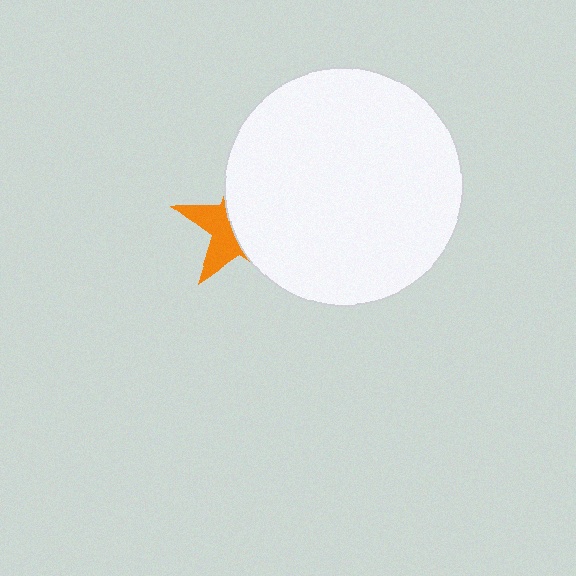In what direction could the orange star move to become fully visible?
The orange star could move left. That would shift it out from behind the white circle entirely.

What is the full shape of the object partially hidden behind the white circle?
The partially hidden object is an orange star.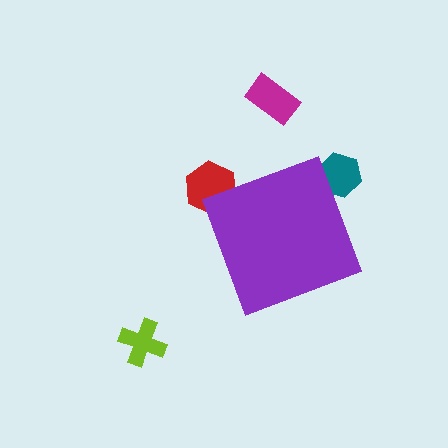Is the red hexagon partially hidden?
Yes, the red hexagon is partially hidden behind the purple diamond.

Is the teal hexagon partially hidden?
Yes, the teal hexagon is partially hidden behind the purple diamond.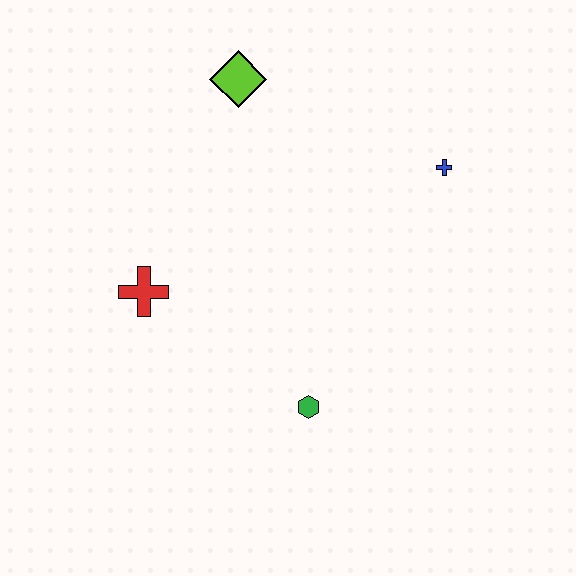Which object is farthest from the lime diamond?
The green hexagon is farthest from the lime diamond.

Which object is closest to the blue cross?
The lime diamond is closest to the blue cross.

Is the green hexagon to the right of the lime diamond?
Yes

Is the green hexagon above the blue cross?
No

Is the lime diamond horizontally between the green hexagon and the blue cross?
No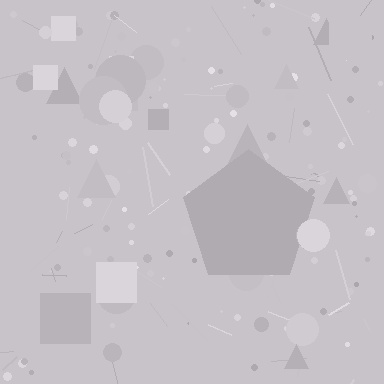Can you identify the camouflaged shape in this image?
The camouflaged shape is a pentagon.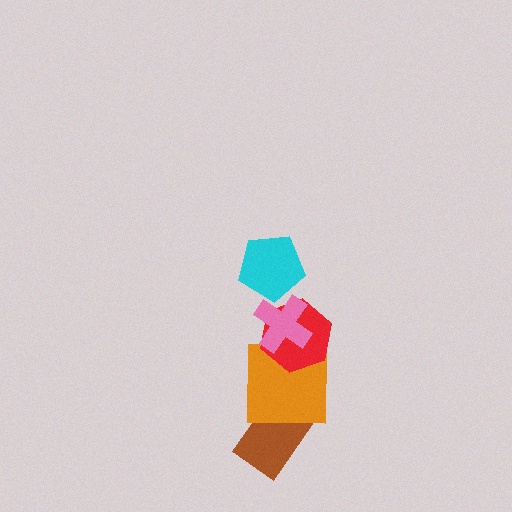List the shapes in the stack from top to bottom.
From top to bottom: the cyan pentagon, the pink cross, the red hexagon, the orange square, the brown rectangle.